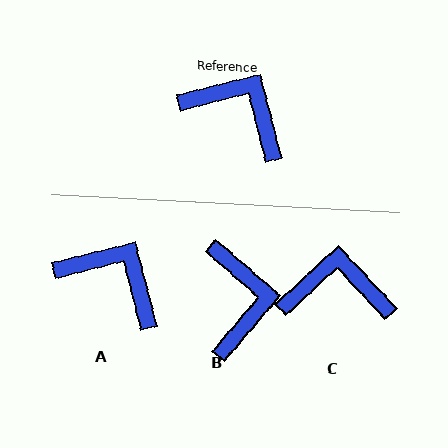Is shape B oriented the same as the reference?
No, it is off by about 55 degrees.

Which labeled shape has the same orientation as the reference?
A.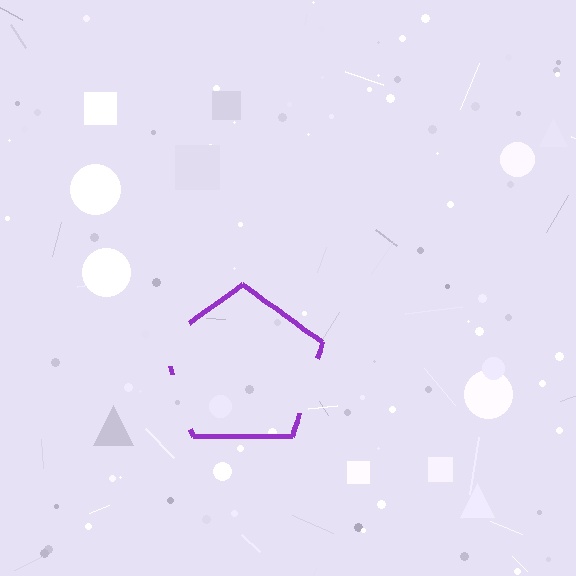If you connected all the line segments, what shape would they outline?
They would outline a pentagon.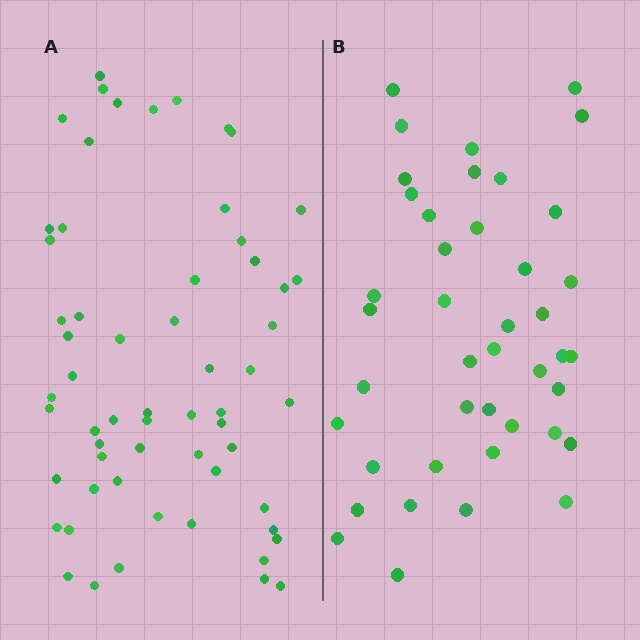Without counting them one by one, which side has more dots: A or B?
Region A (the left region) has more dots.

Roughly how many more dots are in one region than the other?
Region A has approximately 20 more dots than region B.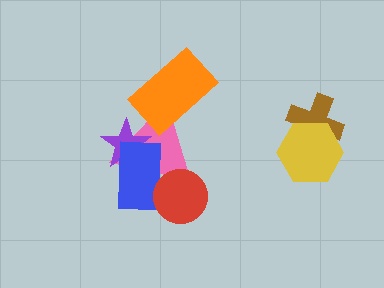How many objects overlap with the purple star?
2 objects overlap with the purple star.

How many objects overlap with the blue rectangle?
3 objects overlap with the blue rectangle.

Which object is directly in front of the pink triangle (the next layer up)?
The purple star is directly in front of the pink triangle.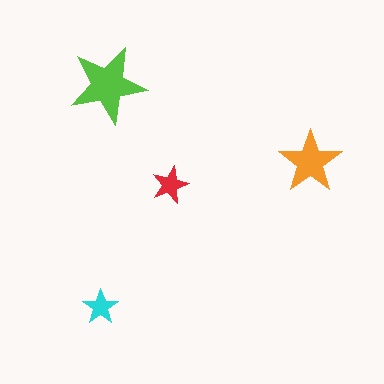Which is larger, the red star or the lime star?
The lime one.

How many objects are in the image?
There are 4 objects in the image.